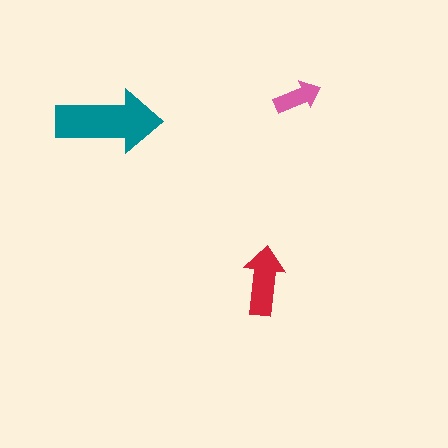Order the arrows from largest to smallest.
the teal one, the red one, the pink one.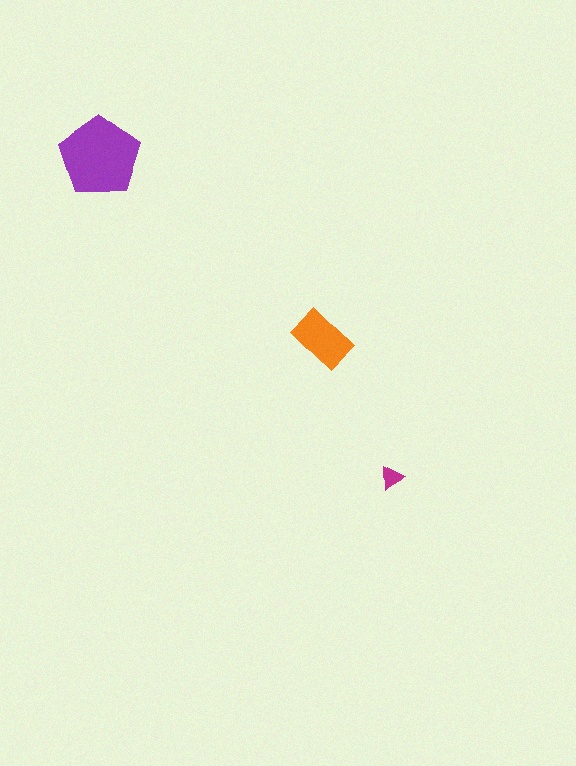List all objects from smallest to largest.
The magenta triangle, the orange rectangle, the purple pentagon.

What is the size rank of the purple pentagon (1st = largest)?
1st.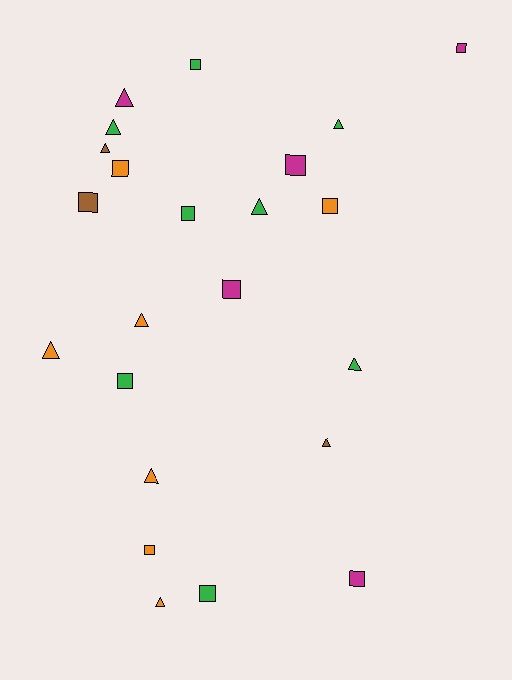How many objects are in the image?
There are 23 objects.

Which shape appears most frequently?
Square, with 12 objects.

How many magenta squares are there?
There are 4 magenta squares.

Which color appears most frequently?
Green, with 8 objects.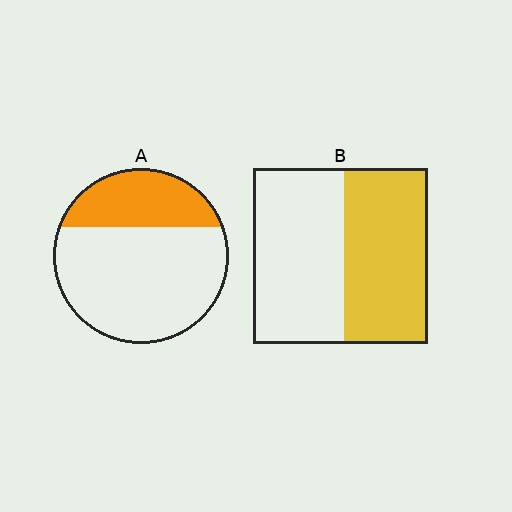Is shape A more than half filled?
No.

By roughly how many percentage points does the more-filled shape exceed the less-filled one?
By roughly 20 percentage points (B over A).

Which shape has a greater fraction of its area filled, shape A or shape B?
Shape B.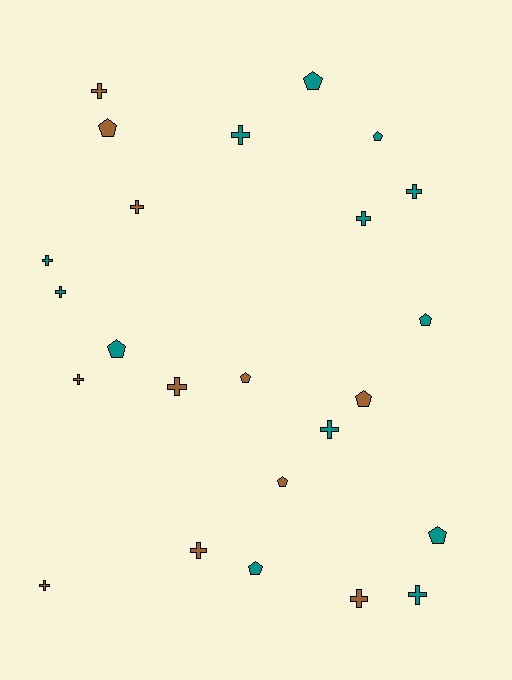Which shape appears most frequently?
Cross, with 14 objects.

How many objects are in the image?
There are 24 objects.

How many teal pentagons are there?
There are 6 teal pentagons.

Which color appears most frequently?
Teal, with 13 objects.